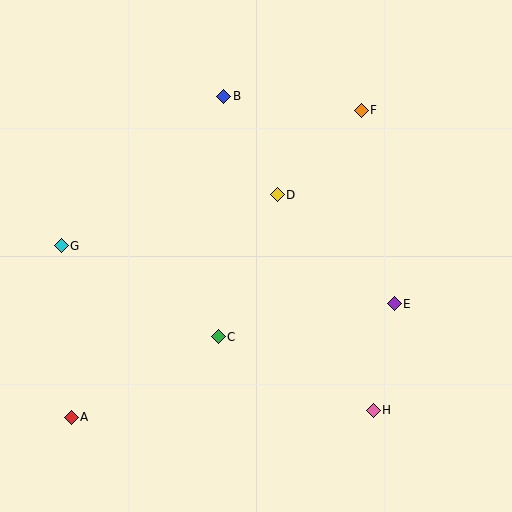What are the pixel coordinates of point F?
Point F is at (361, 110).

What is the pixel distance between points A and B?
The distance between A and B is 355 pixels.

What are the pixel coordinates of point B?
Point B is at (224, 96).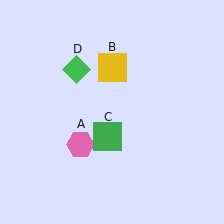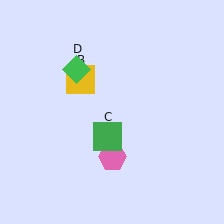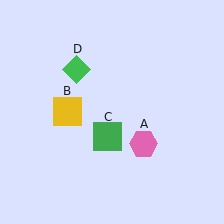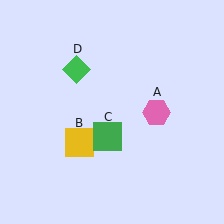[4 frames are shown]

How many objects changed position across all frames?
2 objects changed position: pink hexagon (object A), yellow square (object B).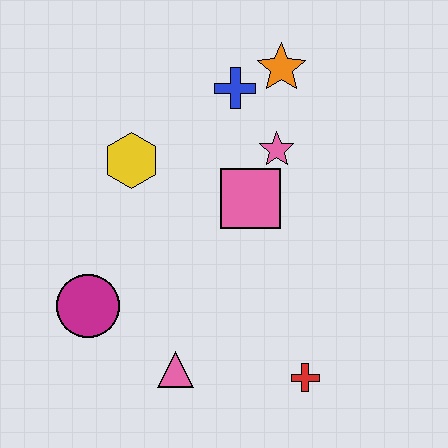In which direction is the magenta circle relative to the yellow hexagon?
The magenta circle is below the yellow hexagon.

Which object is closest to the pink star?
The pink square is closest to the pink star.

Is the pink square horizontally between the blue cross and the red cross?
Yes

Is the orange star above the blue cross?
Yes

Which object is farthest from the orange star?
The pink triangle is farthest from the orange star.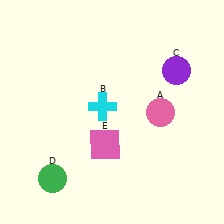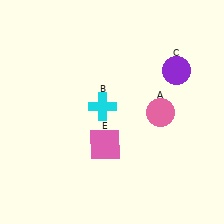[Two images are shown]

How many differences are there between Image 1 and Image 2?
There is 1 difference between the two images.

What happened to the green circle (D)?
The green circle (D) was removed in Image 2. It was in the bottom-left area of Image 1.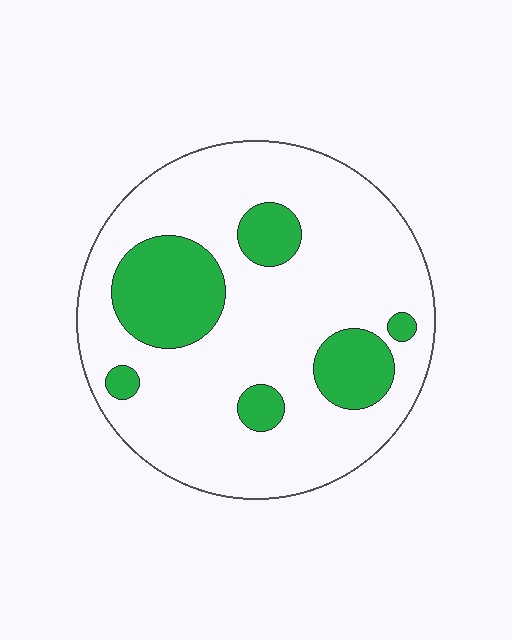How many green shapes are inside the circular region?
6.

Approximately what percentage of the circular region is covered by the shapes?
Approximately 20%.